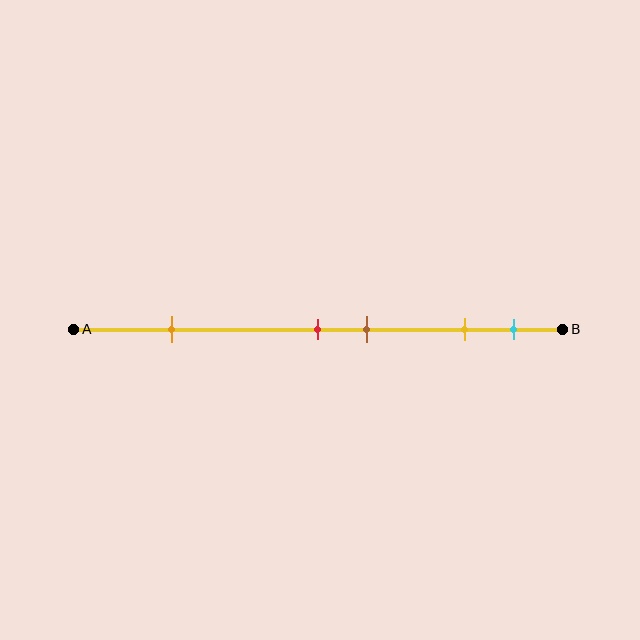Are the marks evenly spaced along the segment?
No, the marks are not evenly spaced.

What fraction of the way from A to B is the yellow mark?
The yellow mark is approximately 80% (0.8) of the way from A to B.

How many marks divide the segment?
There are 5 marks dividing the segment.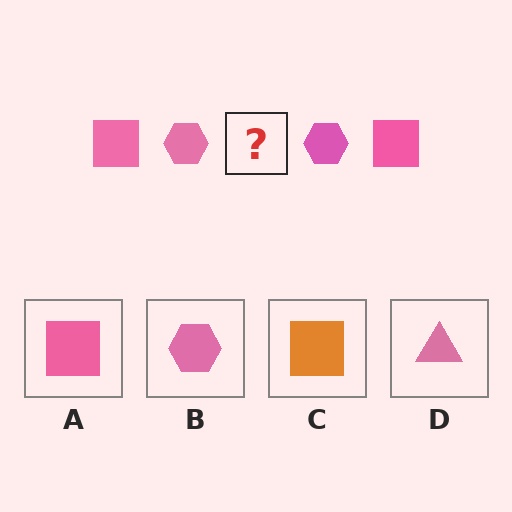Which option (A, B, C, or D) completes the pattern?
A.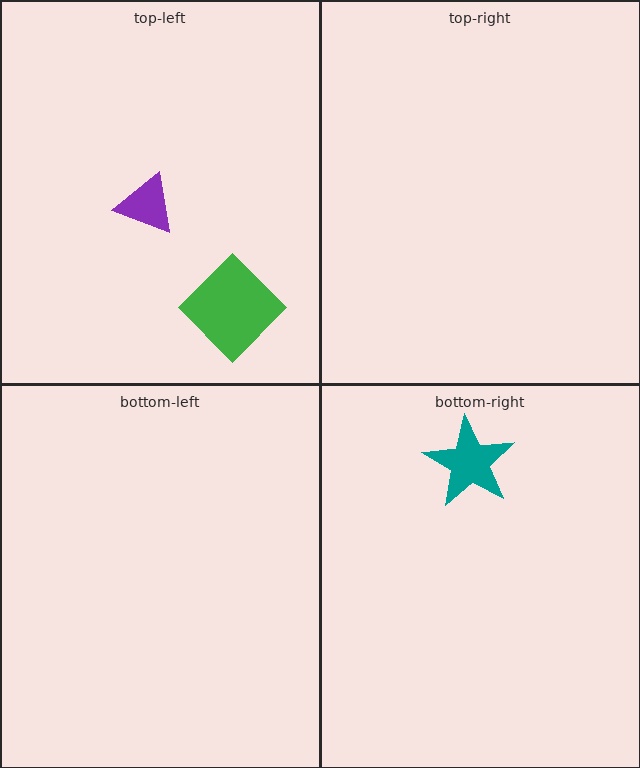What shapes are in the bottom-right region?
The teal star.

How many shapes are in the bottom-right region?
1.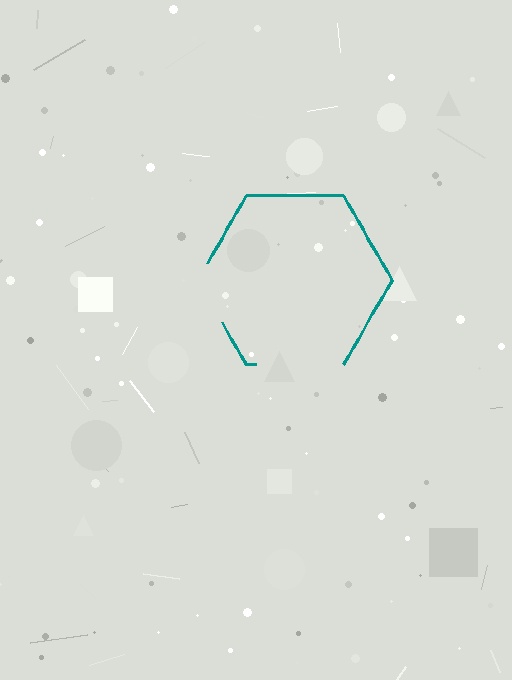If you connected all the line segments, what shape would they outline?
They would outline a hexagon.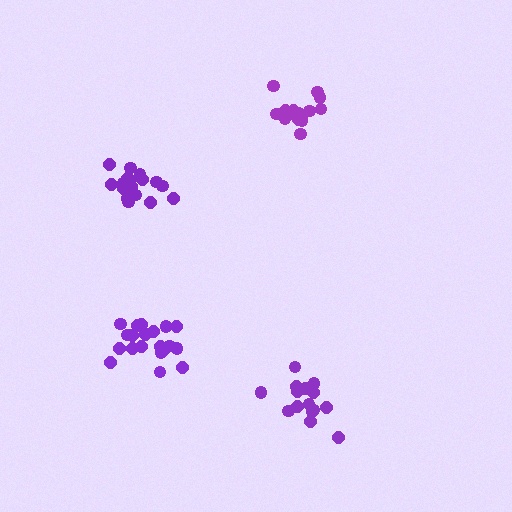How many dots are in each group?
Group 1: 16 dots, Group 2: 16 dots, Group 3: 21 dots, Group 4: 20 dots (73 total).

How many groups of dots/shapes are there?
There are 4 groups.